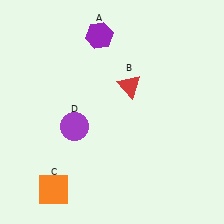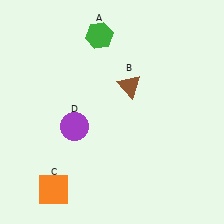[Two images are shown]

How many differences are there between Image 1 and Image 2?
There are 2 differences between the two images.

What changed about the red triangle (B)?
In Image 1, B is red. In Image 2, it changed to brown.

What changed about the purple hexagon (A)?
In Image 1, A is purple. In Image 2, it changed to green.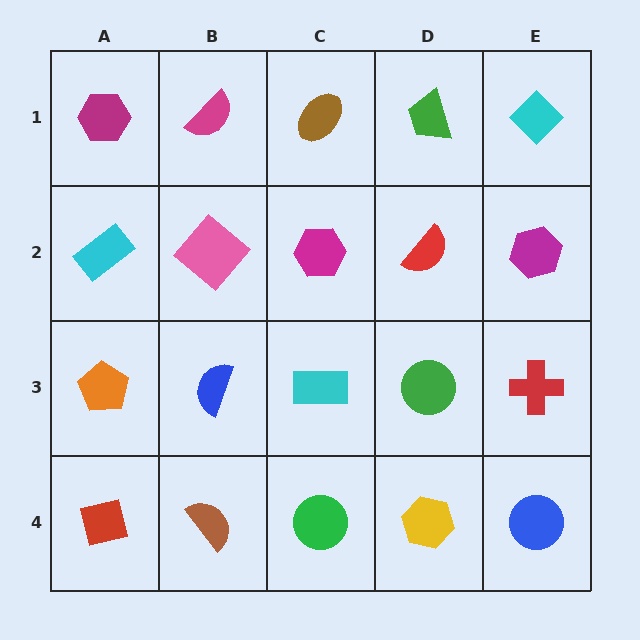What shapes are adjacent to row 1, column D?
A red semicircle (row 2, column D), a brown ellipse (row 1, column C), a cyan diamond (row 1, column E).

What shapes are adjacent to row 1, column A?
A cyan rectangle (row 2, column A), a magenta semicircle (row 1, column B).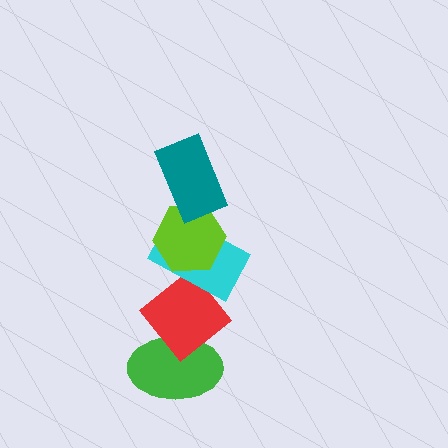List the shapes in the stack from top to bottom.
From top to bottom: the teal rectangle, the lime hexagon, the cyan rectangle, the red diamond, the green ellipse.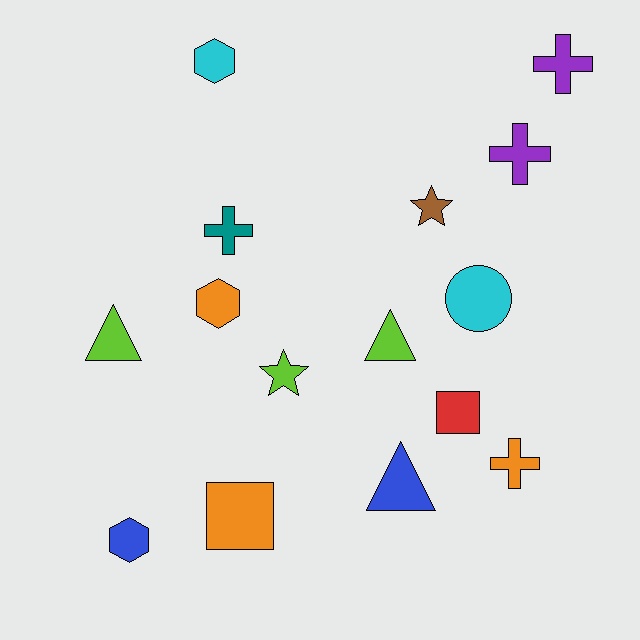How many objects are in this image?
There are 15 objects.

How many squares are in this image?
There are 2 squares.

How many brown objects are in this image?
There is 1 brown object.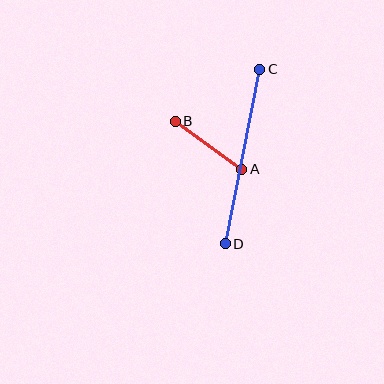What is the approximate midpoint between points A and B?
The midpoint is at approximately (208, 145) pixels.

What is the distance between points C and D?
The distance is approximately 178 pixels.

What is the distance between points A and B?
The distance is approximately 82 pixels.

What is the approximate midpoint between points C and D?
The midpoint is at approximately (242, 156) pixels.